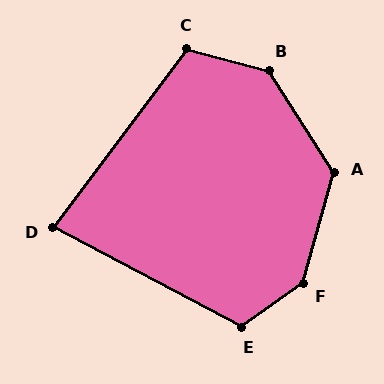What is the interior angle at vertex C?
Approximately 112 degrees (obtuse).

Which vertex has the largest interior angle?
F, at approximately 141 degrees.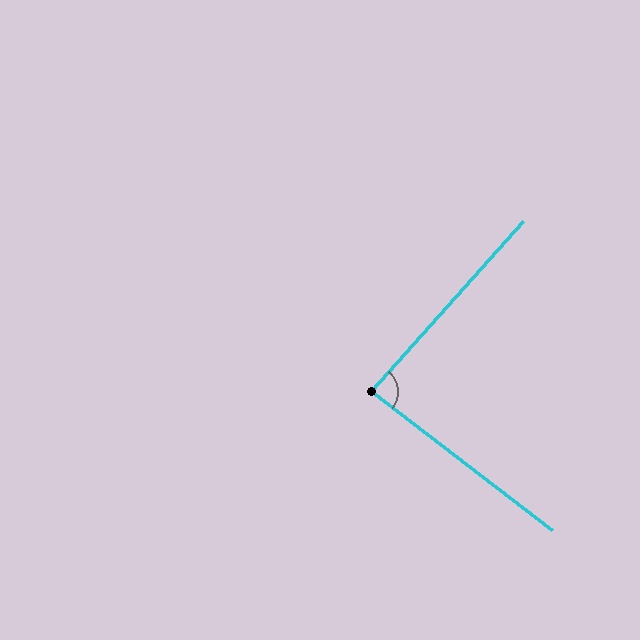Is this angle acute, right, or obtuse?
It is approximately a right angle.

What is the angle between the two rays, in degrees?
Approximately 85 degrees.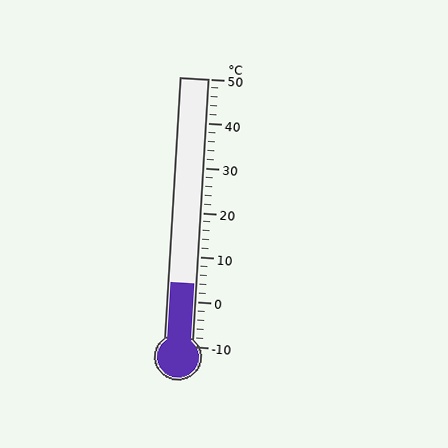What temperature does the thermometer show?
The thermometer shows approximately 4°C.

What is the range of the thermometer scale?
The thermometer scale ranges from -10°C to 50°C.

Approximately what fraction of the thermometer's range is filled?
The thermometer is filled to approximately 25% of its range.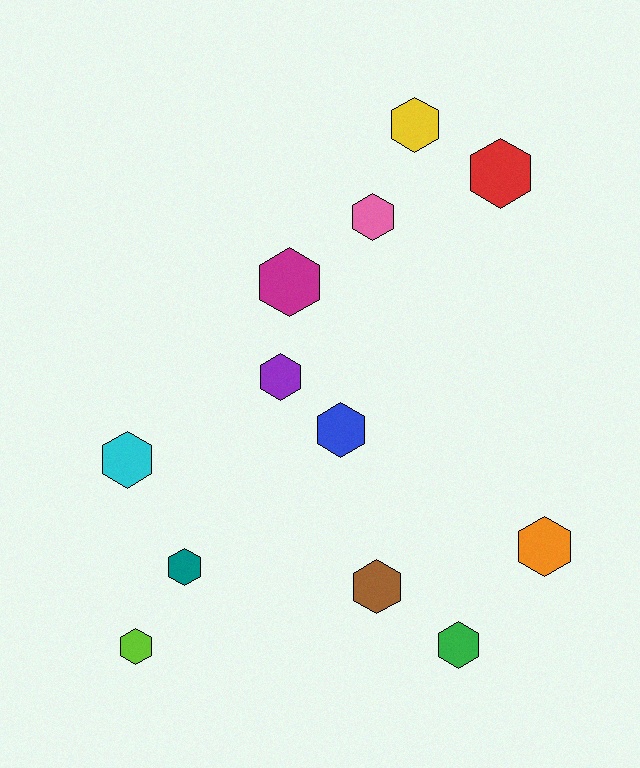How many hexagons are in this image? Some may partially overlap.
There are 12 hexagons.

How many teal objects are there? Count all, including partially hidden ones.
There is 1 teal object.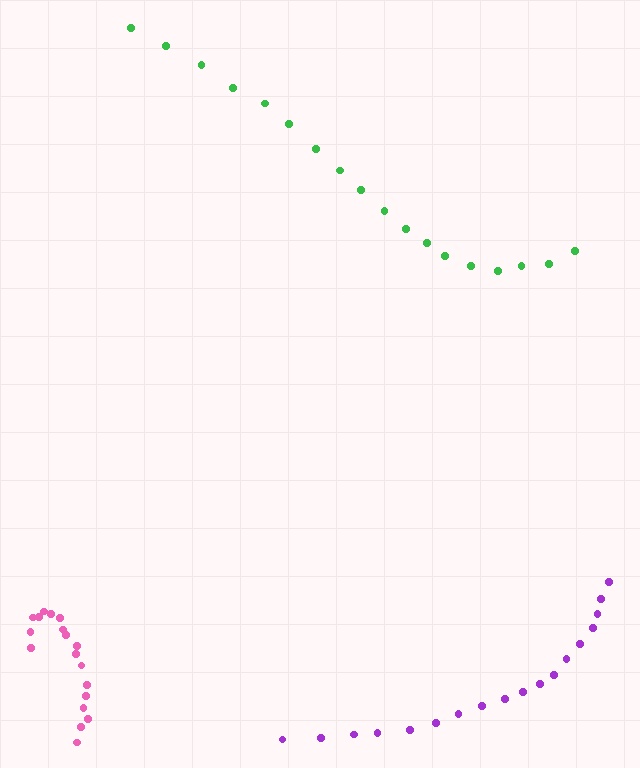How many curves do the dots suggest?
There are 3 distinct paths.